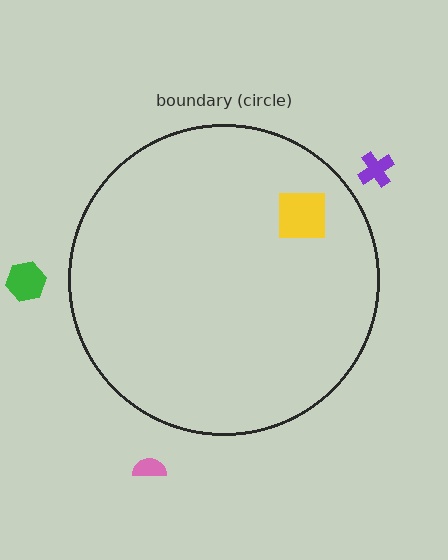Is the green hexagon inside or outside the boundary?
Outside.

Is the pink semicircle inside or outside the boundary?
Outside.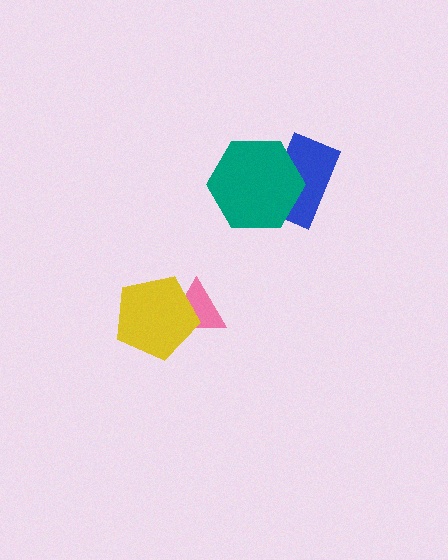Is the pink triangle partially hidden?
Yes, it is partially covered by another shape.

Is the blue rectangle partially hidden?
Yes, it is partially covered by another shape.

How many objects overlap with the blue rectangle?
1 object overlaps with the blue rectangle.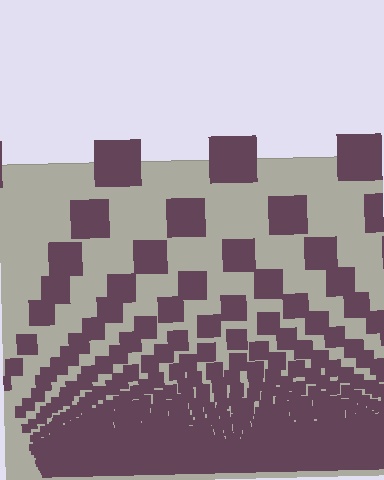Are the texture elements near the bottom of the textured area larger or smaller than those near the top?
Smaller. The gradient is inverted — elements near the bottom are smaller and denser.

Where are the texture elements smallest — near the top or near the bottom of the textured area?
Near the bottom.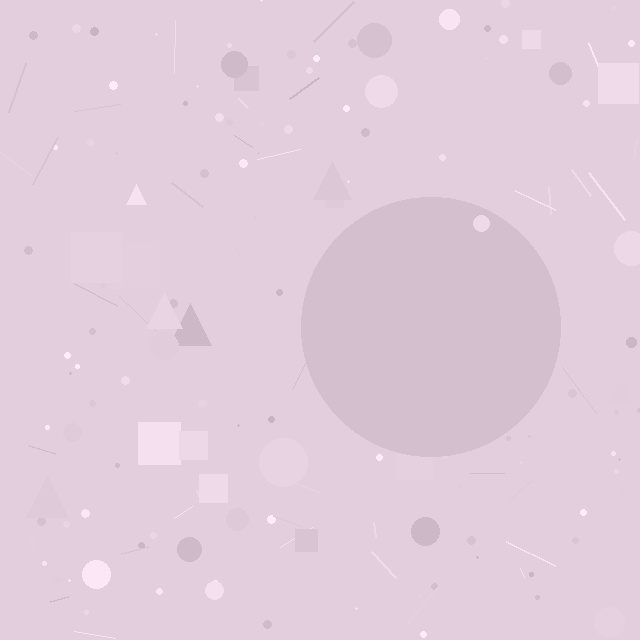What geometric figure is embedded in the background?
A circle is embedded in the background.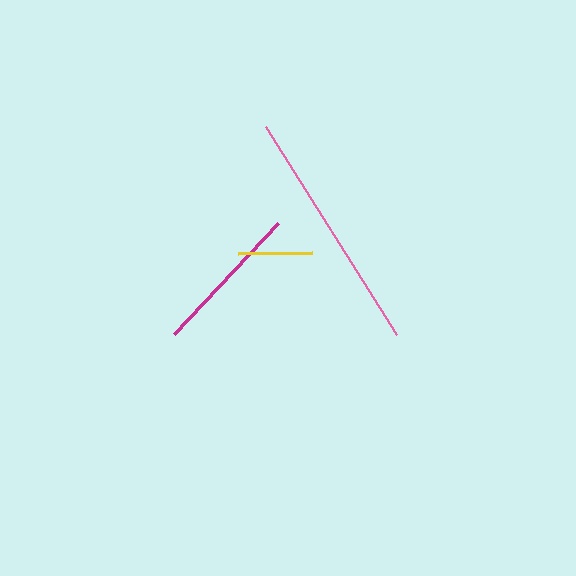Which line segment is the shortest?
The yellow line is the shortest at approximately 75 pixels.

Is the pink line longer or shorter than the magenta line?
The pink line is longer than the magenta line.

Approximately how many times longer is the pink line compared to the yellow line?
The pink line is approximately 3.3 times the length of the yellow line.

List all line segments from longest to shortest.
From longest to shortest: pink, magenta, yellow.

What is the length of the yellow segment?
The yellow segment is approximately 75 pixels long.